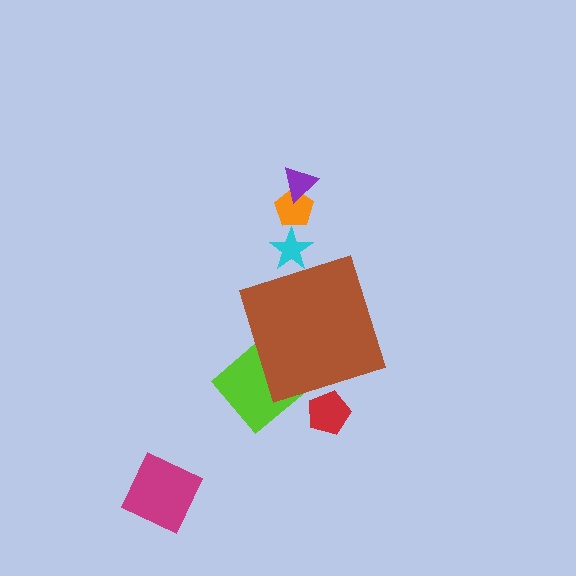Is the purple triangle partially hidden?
No, the purple triangle is fully visible.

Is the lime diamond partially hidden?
Yes, the lime diamond is partially hidden behind the brown diamond.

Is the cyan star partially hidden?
Yes, the cyan star is partially hidden behind the brown diamond.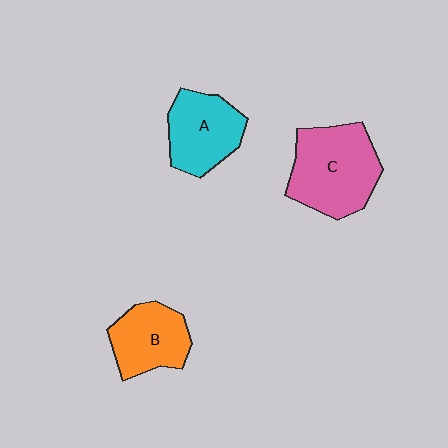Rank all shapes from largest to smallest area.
From largest to smallest: C (pink), A (cyan), B (orange).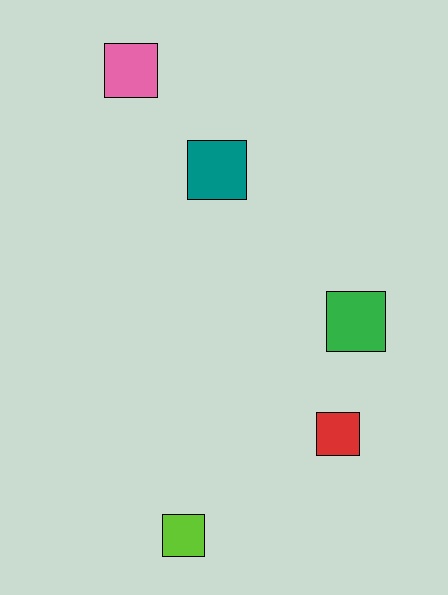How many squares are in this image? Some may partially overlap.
There are 5 squares.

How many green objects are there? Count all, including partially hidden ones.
There is 1 green object.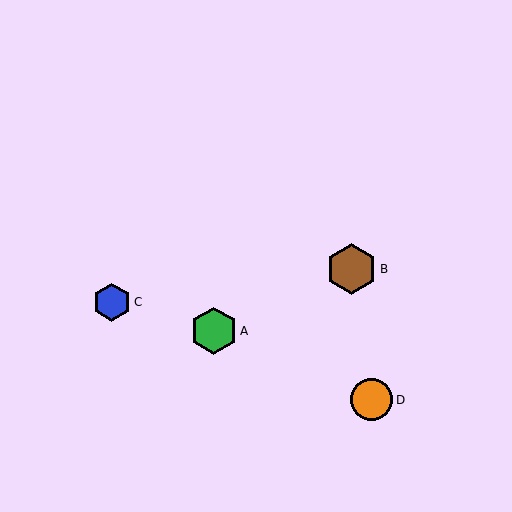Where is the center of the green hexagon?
The center of the green hexagon is at (214, 331).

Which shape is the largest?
The brown hexagon (labeled B) is the largest.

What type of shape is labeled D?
Shape D is an orange circle.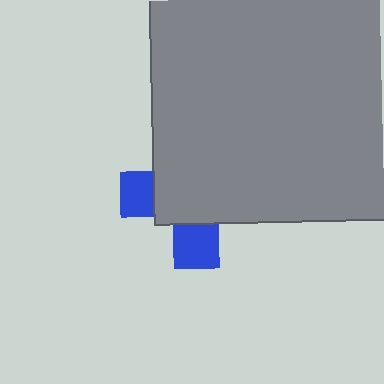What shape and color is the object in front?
The object in front is a gray rectangle.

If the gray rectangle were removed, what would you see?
You would see the complete blue cross.